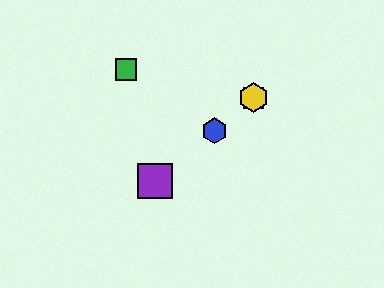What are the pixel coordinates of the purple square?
The purple square is at (155, 181).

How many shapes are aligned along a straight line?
4 shapes (the red square, the blue hexagon, the yellow hexagon, the purple square) are aligned along a straight line.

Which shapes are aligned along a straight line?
The red square, the blue hexagon, the yellow hexagon, the purple square are aligned along a straight line.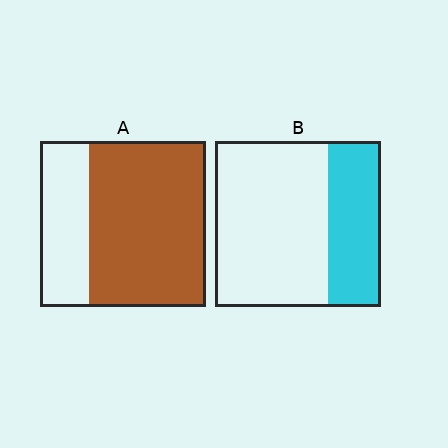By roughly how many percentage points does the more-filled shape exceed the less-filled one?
By roughly 40 percentage points (A over B).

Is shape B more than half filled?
No.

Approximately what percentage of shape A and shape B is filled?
A is approximately 70% and B is approximately 30%.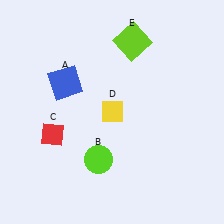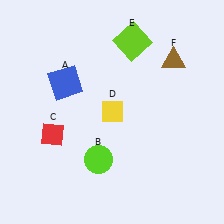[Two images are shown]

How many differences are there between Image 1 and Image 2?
There is 1 difference between the two images.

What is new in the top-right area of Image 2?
A brown triangle (F) was added in the top-right area of Image 2.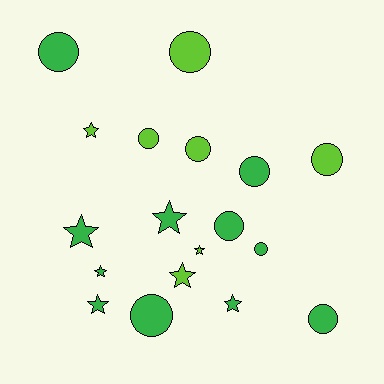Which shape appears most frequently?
Circle, with 10 objects.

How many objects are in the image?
There are 18 objects.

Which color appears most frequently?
Green, with 11 objects.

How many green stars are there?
There are 5 green stars.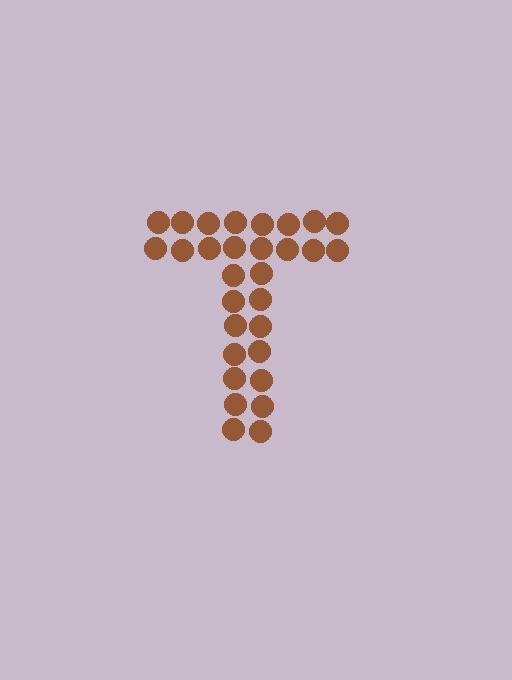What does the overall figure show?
The overall figure shows the letter T.